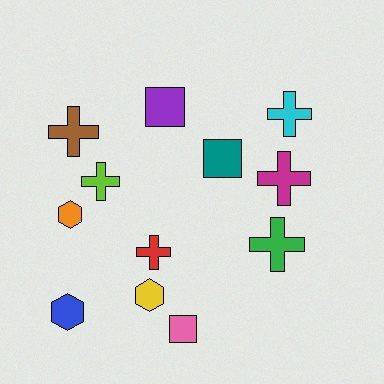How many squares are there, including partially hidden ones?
There are 3 squares.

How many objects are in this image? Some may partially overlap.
There are 12 objects.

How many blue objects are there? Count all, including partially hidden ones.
There is 1 blue object.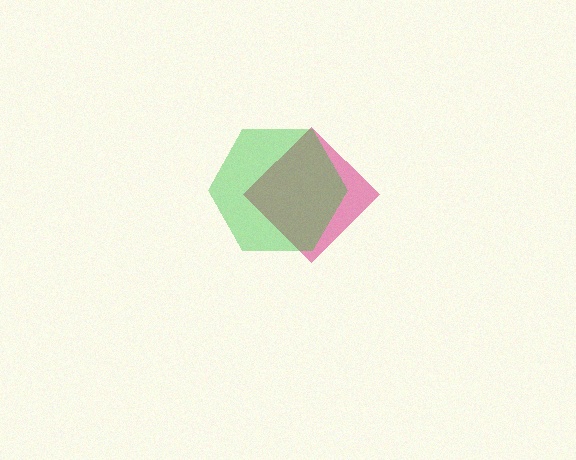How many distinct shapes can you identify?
There are 2 distinct shapes: a pink diamond, a green hexagon.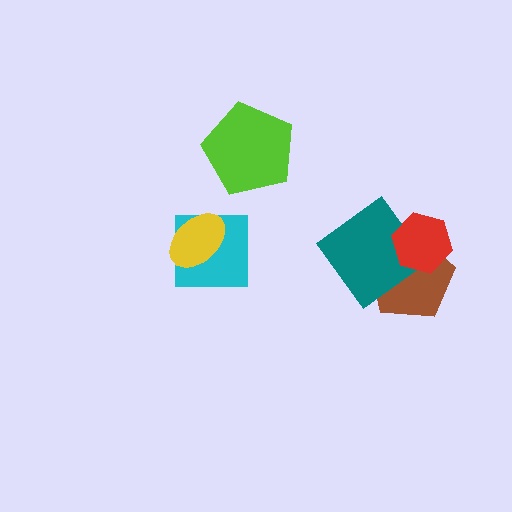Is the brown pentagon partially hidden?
Yes, it is partially covered by another shape.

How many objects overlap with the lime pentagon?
0 objects overlap with the lime pentagon.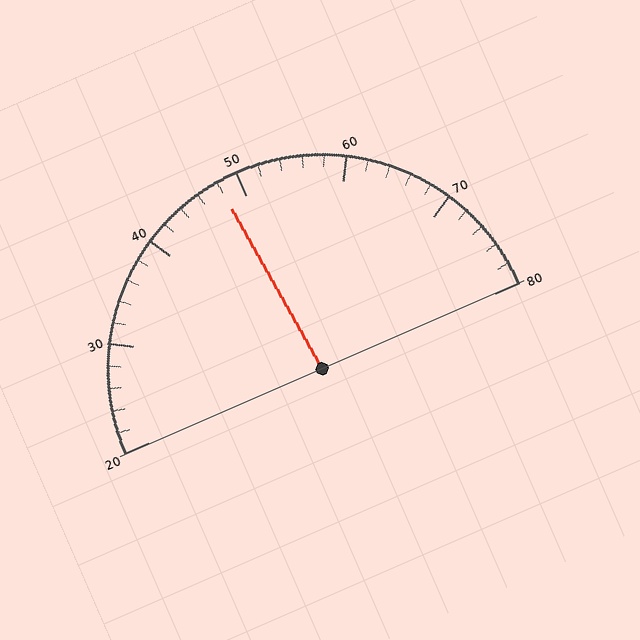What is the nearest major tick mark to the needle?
The nearest major tick mark is 50.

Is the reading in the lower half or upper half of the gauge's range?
The reading is in the lower half of the range (20 to 80).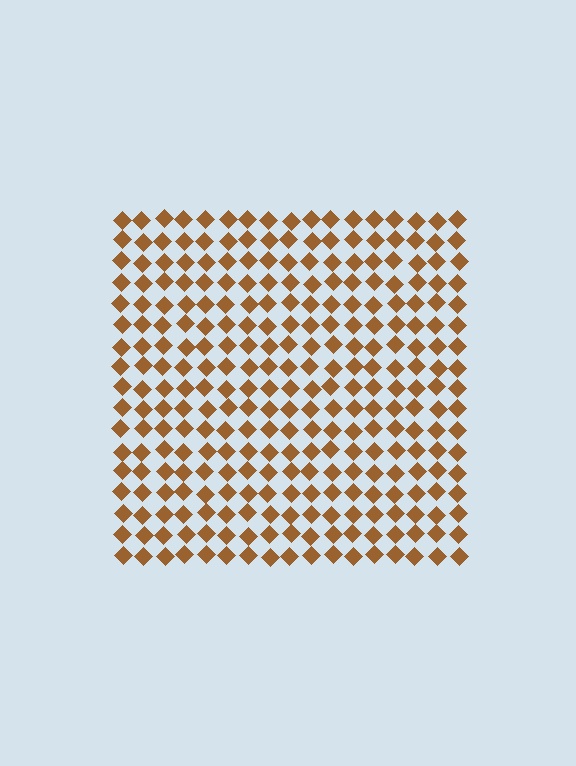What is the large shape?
The large shape is a square.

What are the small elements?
The small elements are diamonds.